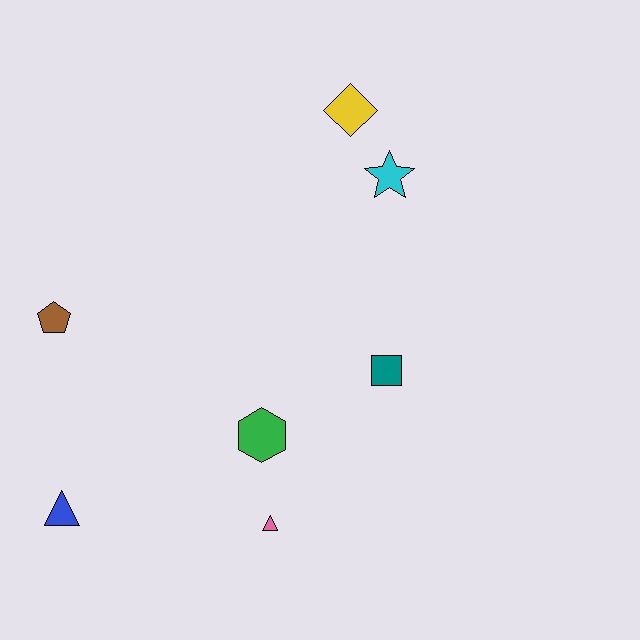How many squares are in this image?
There is 1 square.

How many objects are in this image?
There are 7 objects.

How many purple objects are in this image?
There are no purple objects.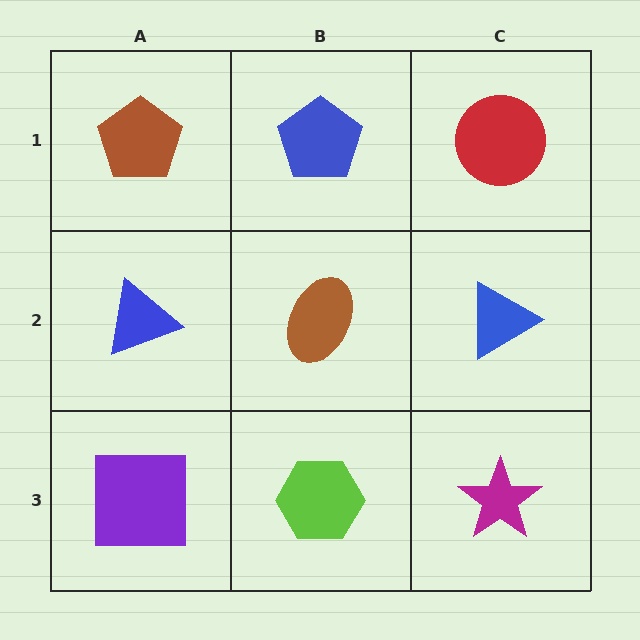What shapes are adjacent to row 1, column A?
A blue triangle (row 2, column A), a blue pentagon (row 1, column B).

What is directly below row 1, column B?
A brown ellipse.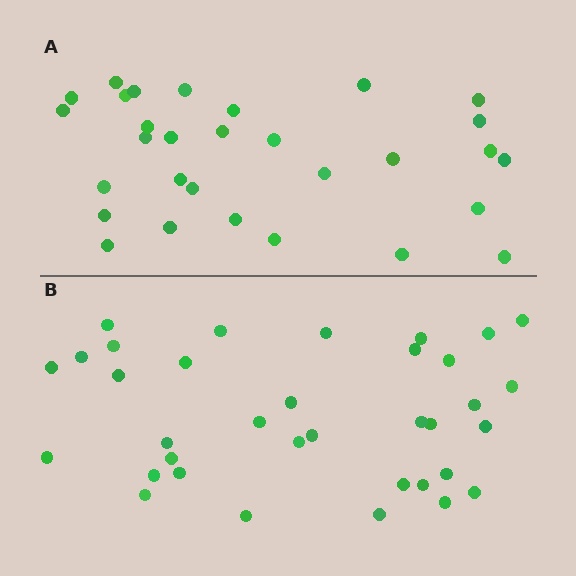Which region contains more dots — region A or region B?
Region B (the bottom region) has more dots.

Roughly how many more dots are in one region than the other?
Region B has about 5 more dots than region A.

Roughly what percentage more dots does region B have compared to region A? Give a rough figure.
About 15% more.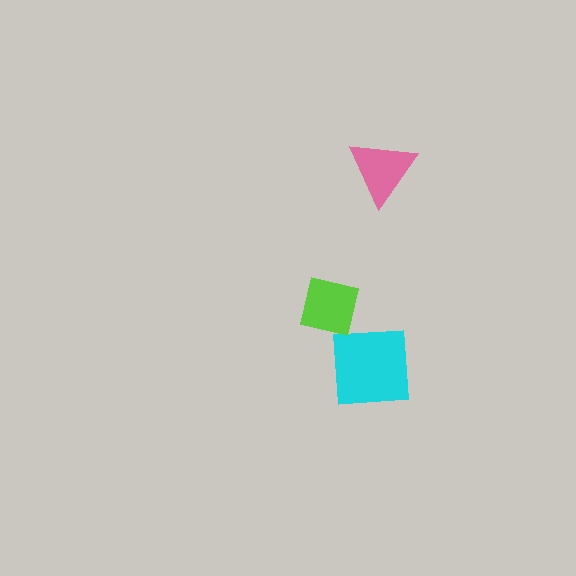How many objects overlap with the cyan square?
1 object overlaps with the cyan square.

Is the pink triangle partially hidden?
No, no other shape covers it.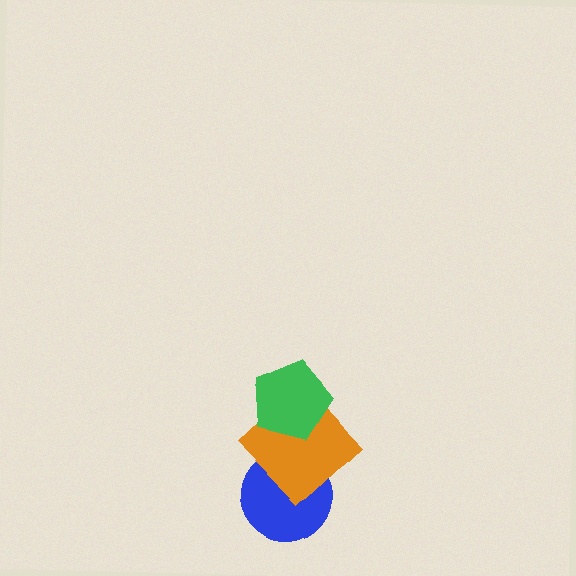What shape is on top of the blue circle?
The orange diamond is on top of the blue circle.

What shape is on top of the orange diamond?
The green pentagon is on top of the orange diamond.